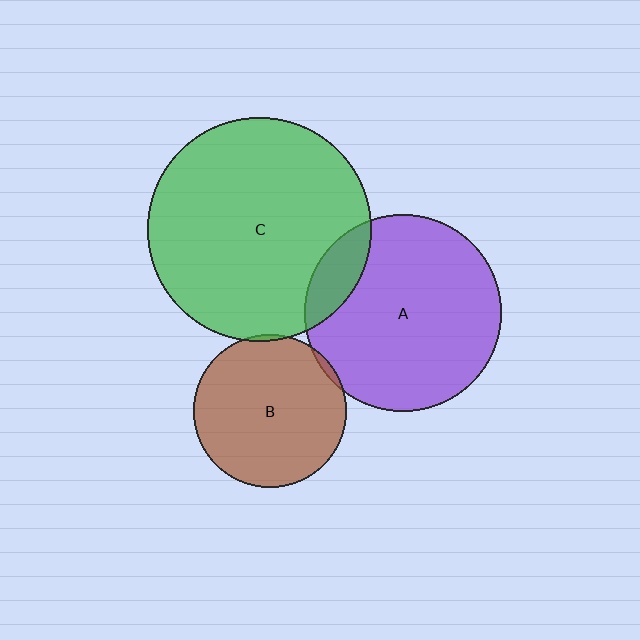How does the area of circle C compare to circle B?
Approximately 2.1 times.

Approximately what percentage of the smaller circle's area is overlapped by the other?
Approximately 5%.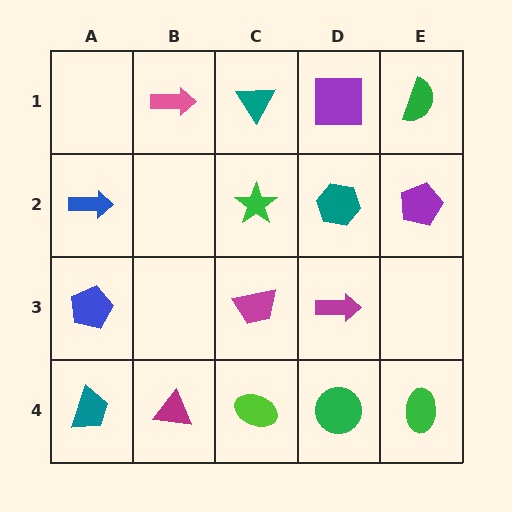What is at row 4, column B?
A magenta triangle.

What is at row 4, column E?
A green ellipse.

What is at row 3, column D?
A magenta arrow.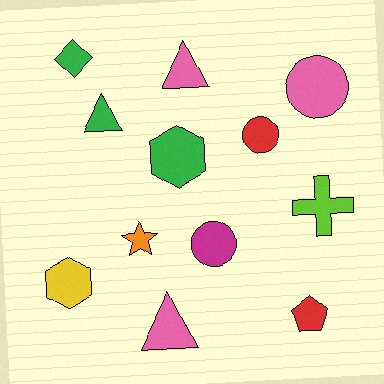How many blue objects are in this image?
There are no blue objects.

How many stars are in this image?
There is 1 star.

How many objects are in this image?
There are 12 objects.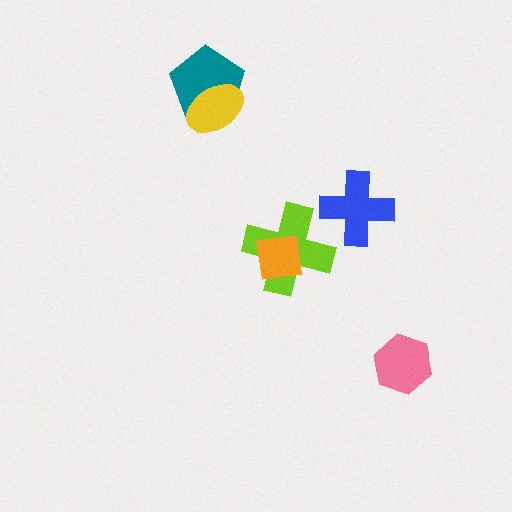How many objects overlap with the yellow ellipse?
1 object overlaps with the yellow ellipse.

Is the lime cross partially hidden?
Yes, it is partially covered by another shape.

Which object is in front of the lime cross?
The orange square is in front of the lime cross.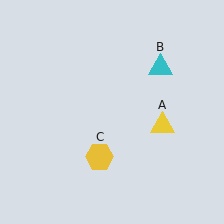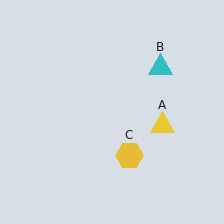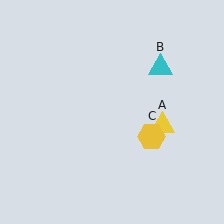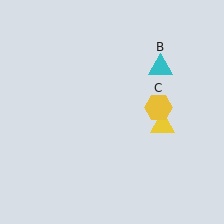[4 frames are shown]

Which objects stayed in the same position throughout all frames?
Yellow triangle (object A) and cyan triangle (object B) remained stationary.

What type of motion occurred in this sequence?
The yellow hexagon (object C) rotated counterclockwise around the center of the scene.